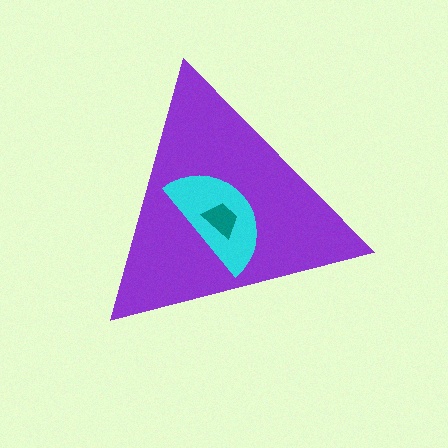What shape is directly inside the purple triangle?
The cyan semicircle.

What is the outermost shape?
The purple triangle.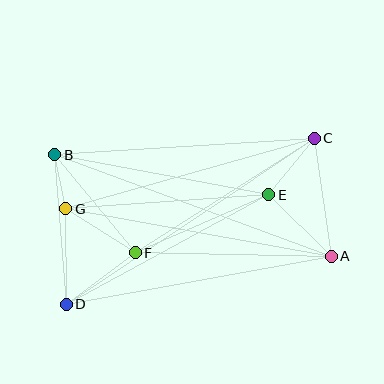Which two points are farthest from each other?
Points C and D are farthest from each other.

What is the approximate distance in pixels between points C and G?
The distance between C and G is approximately 258 pixels.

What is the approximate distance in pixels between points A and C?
The distance between A and C is approximately 119 pixels.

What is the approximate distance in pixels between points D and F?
The distance between D and F is approximately 86 pixels.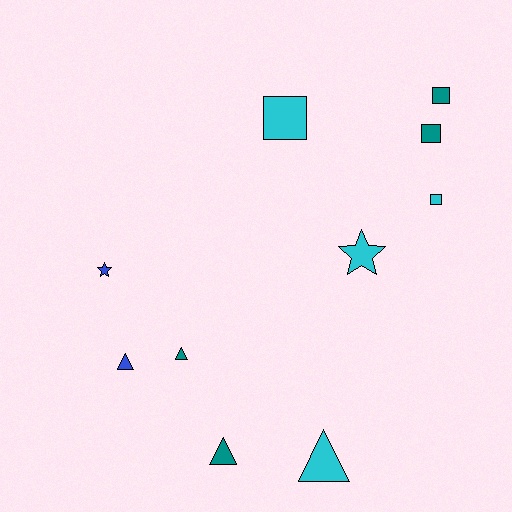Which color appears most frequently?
Cyan, with 4 objects.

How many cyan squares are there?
There are 2 cyan squares.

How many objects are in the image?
There are 10 objects.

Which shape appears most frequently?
Triangle, with 4 objects.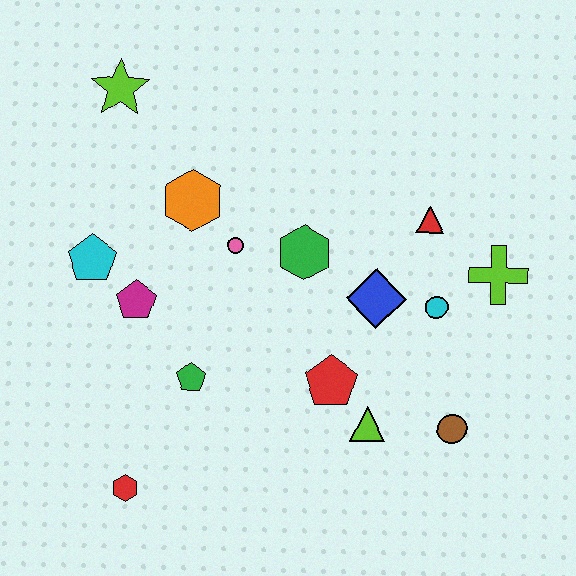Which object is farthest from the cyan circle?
The lime star is farthest from the cyan circle.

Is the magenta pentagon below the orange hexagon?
Yes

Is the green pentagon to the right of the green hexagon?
No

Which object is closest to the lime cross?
The cyan circle is closest to the lime cross.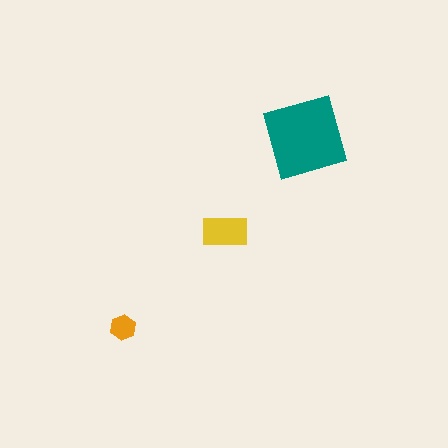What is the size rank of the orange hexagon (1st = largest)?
3rd.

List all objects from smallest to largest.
The orange hexagon, the yellow rectangle, the teal diamond.